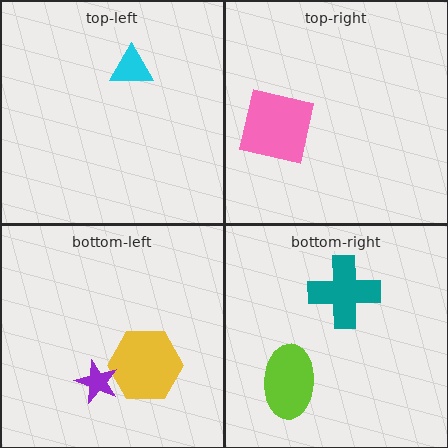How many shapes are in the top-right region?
1.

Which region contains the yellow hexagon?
The bottom-left region.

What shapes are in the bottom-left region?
The yellow hexagon, the purple star.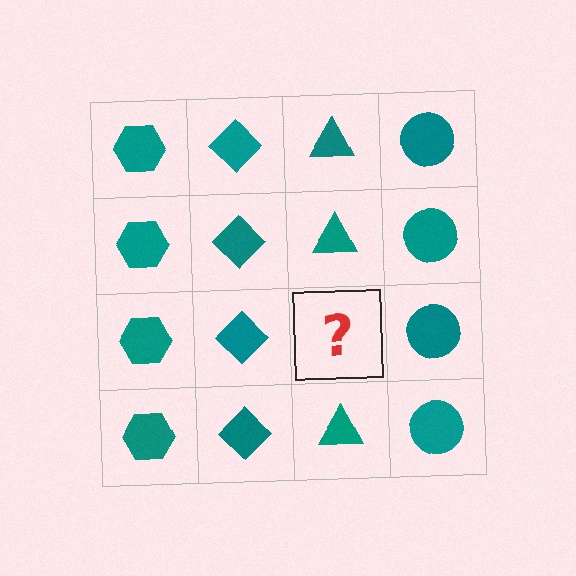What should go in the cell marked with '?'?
The missing cell should contain a teal triangle.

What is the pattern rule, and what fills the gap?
The rule is that each column has a consistent shape. The gap should be filled with a teal triangle.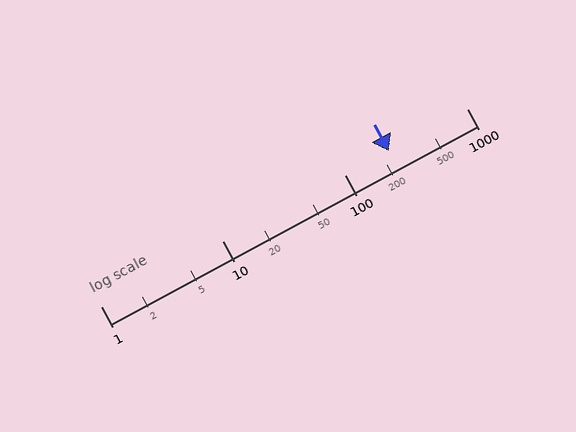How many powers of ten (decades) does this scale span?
The scale spans 3 decades, from 1 to 1000.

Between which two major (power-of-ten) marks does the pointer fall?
The pointer is between 100 and 1000.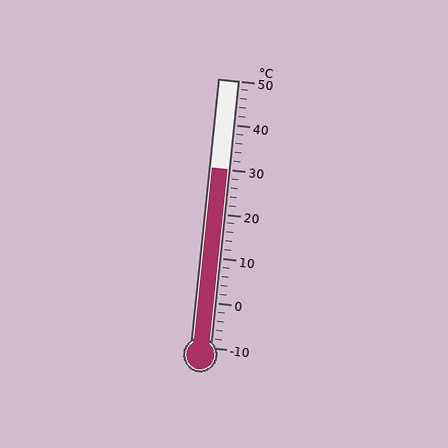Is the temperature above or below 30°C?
The temperature is at 30°C.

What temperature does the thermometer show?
The thermometer shows approximately 30°C.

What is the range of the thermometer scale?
The thermometer scale ranges from -10°C to 50°C.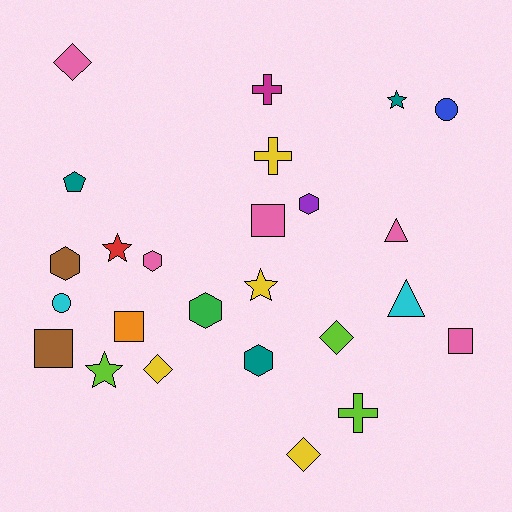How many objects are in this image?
There are 25 objects.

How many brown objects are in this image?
There are 2 brown objects.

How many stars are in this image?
There are 4 stars.